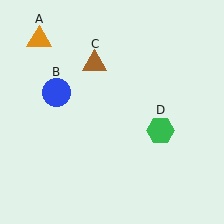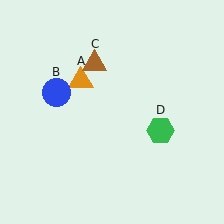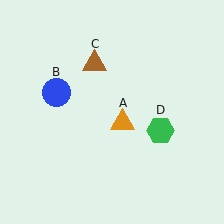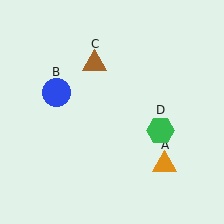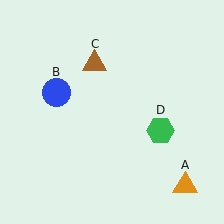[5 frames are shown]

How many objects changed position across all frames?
1 object changed position: orange triangle (object A).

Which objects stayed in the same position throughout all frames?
Blue circle (object B) and brown triangle (object C) and green hexagon (object D) remained stationary.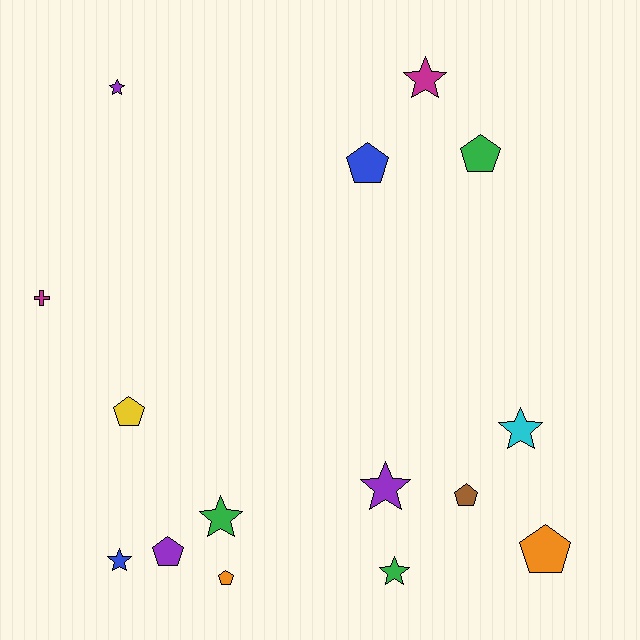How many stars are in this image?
There are 7 stars.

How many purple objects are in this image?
There are 3 purple objects.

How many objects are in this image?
There are 15 objects.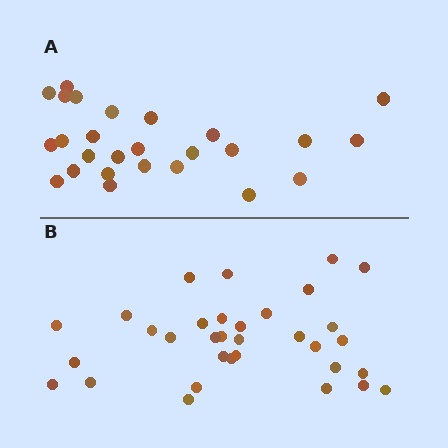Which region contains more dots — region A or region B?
Region B (the bottom region) has more dots.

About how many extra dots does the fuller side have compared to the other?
Region B has roughly 8 or so more dots than region A.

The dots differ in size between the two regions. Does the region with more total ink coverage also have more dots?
No. Region A has more total ink coverage because its dots are larger, but region B actually contains more individual dots. Total area can be misleading — the number of items is what matters here.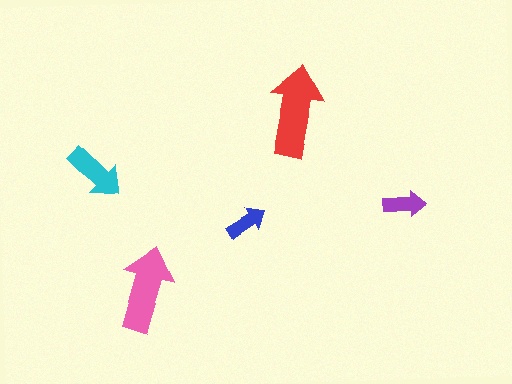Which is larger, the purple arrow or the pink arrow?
The pink one.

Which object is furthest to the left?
The cyan arrow is leftmost.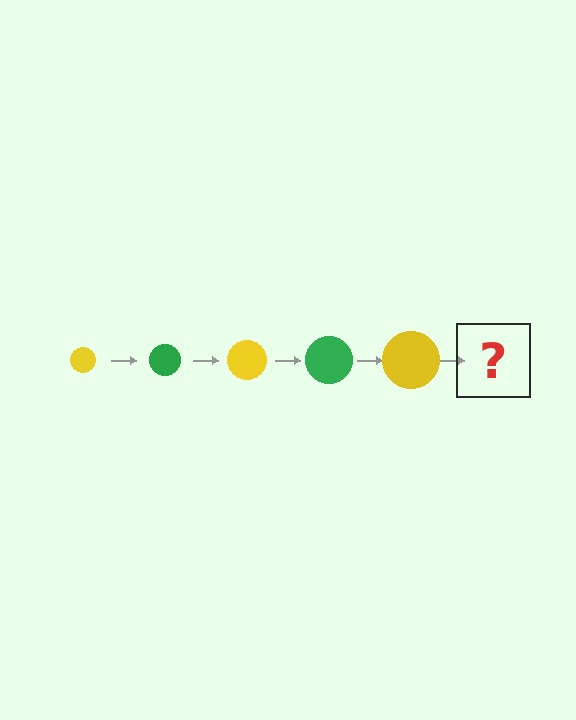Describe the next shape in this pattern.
It should be a green circle, larger than the previous one.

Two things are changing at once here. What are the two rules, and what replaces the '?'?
The two rules are that the circle grows larger each step and the color cycles through yellow and green. The '?' should be a green circle, larger than the previous one.